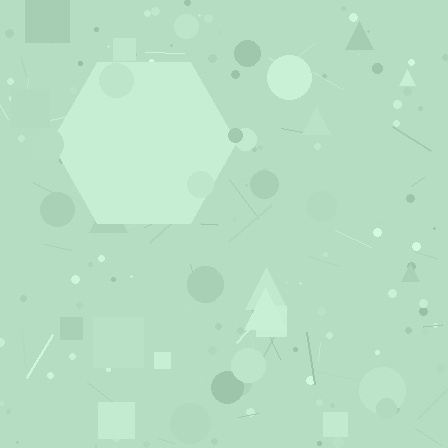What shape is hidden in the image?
A hexagon is hidden in the image.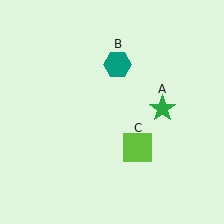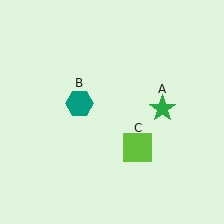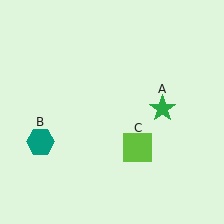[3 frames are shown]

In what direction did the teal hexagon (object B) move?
The teal hexagon (object B) moved down and to the left.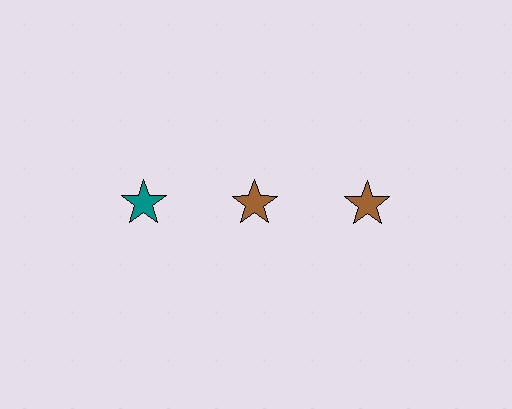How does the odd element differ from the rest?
It has a different color: teal instead of brown.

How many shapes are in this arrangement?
There are 3 shapes arranged in a grid pattern.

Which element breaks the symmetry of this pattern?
The teal star in the top row, leftmost column breaks the symmetry. All other shapes are brown stars.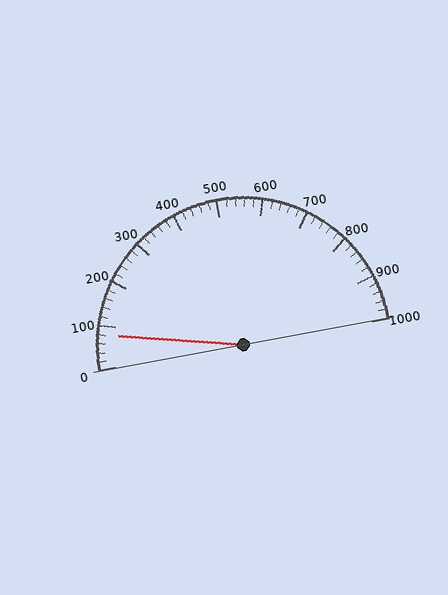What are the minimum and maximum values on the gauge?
The gauge ranges from 0 to 1000.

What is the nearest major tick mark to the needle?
The nearest major tick mark is 100.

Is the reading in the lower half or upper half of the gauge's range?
The reading is in the lower half of the range (0 to 1000).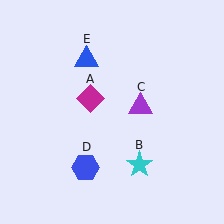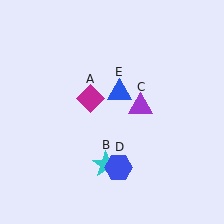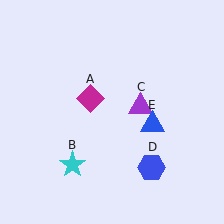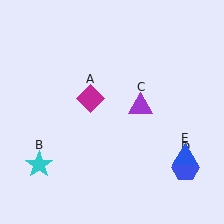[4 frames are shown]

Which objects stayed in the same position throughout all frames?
Magenta diamond (object A) and purple triangle (object C) remained stationary.